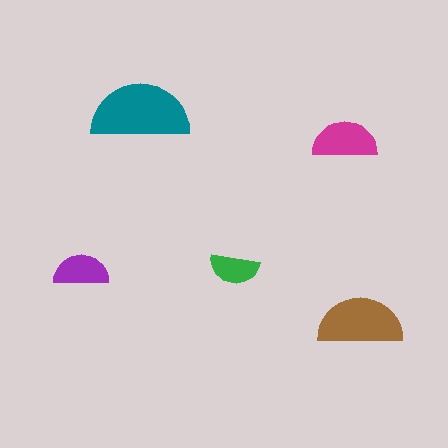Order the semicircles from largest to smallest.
the teal one, the brown one, the magenta one, the purple one, the green one.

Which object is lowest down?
The brown semicircle is bottommost.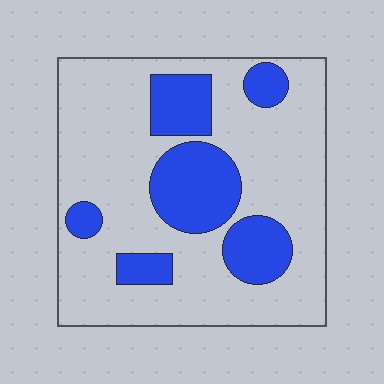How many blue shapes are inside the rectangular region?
6.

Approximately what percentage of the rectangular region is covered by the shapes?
Approximately 25%.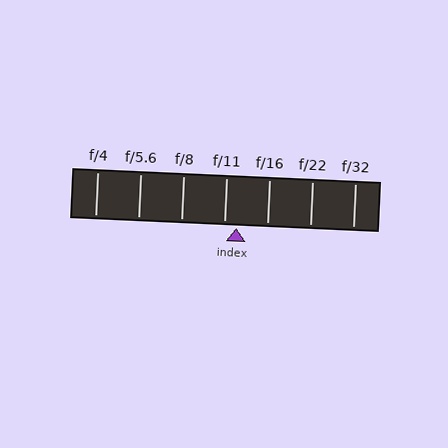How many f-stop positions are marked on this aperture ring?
There are 7 f-stop positions marked.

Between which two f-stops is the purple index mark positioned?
The index mark is between f/11 and f/16.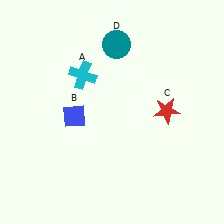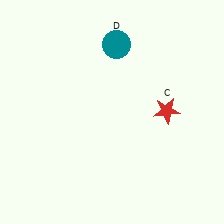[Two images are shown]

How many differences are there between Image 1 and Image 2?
There are 2 differences between the two images.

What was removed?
The cyan cross (A), the blue diamond (B) were removed in Image 2.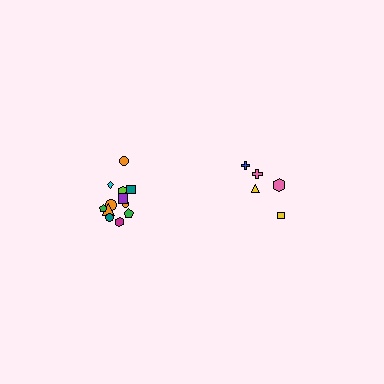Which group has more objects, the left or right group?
The left group.